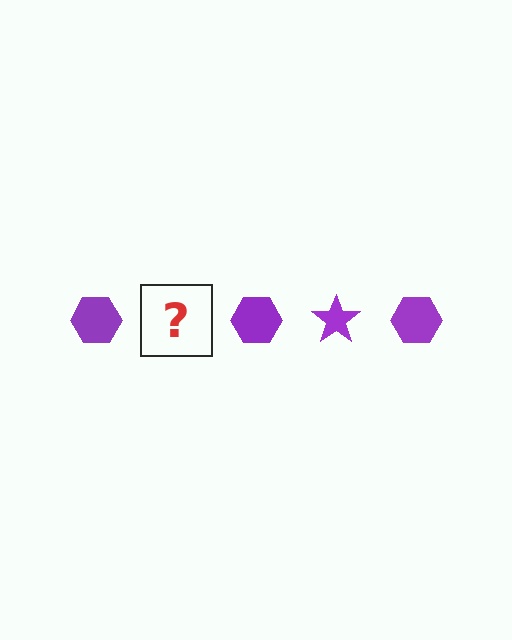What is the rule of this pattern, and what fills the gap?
The rule is that the pattern cycles through hexagon, star shapes in purple. The gap should be filled with a purple star.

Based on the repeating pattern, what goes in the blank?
The blank should be a purple star.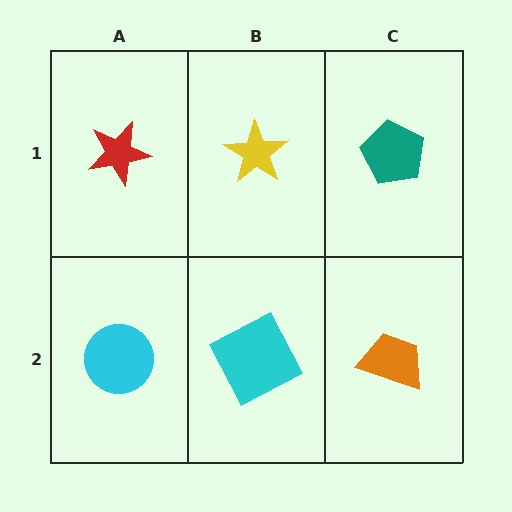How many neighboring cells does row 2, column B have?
3.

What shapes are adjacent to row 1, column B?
A cyan square (row 2, column B), a red star (row 1, column A), a teal pentagon (row 1, column C).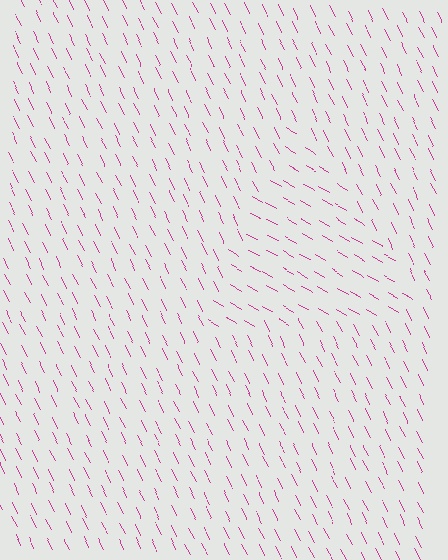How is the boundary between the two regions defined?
The boundary is defined purely by a change in line orientation (approximately 34 degrees difference). All lines are the same color and thickness.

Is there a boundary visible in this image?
Yes, there is a texture boundary formed by a change in line orientation.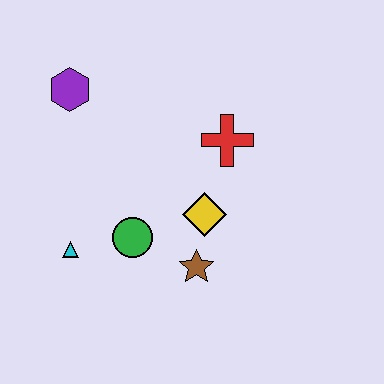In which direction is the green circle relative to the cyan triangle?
The green circle is to the right of the cyan triangle.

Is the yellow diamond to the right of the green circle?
Yes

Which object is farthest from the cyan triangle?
The red cross is farthest from the cyan triangle.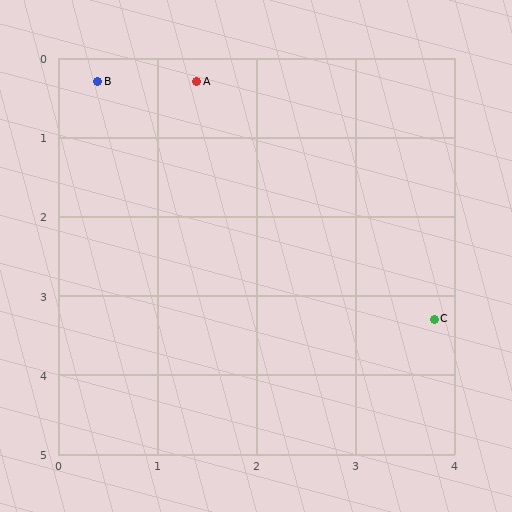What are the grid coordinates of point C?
Point C is at approximately (3.8, 3.3).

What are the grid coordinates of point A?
Point A is at approximately (1.4, 0.3).